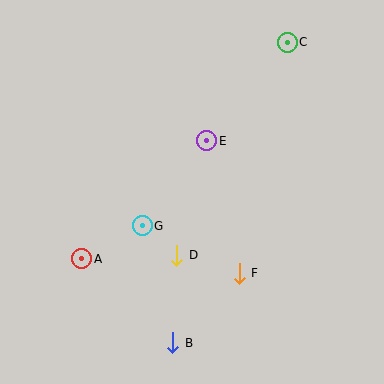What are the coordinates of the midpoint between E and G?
The midpoint between E and G is at (175, 183).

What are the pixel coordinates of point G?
Point G is at (142, 226).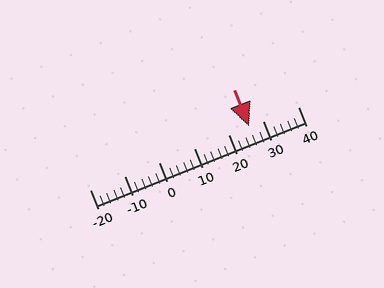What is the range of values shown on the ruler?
The ruler shows values from -20 to 40.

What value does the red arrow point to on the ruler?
The red arrow points to approximately 26.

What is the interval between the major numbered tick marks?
The major tick marks are spaced 10 units apart.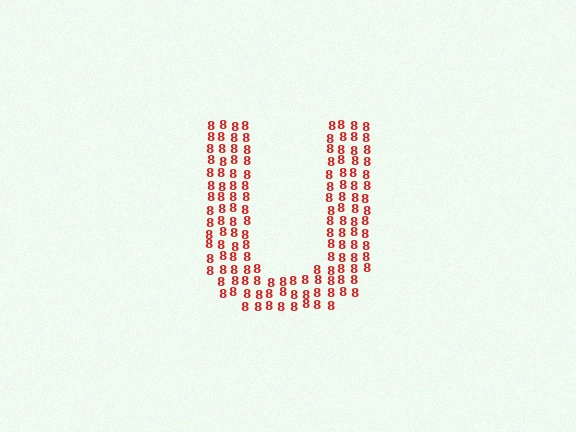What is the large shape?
The large shape is the letter U.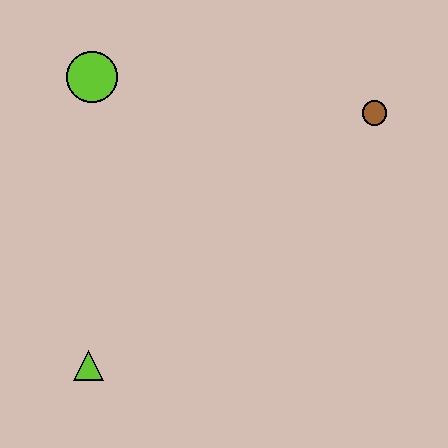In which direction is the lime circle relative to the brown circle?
The lime circle is to the left of the brown circle.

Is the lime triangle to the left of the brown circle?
Yes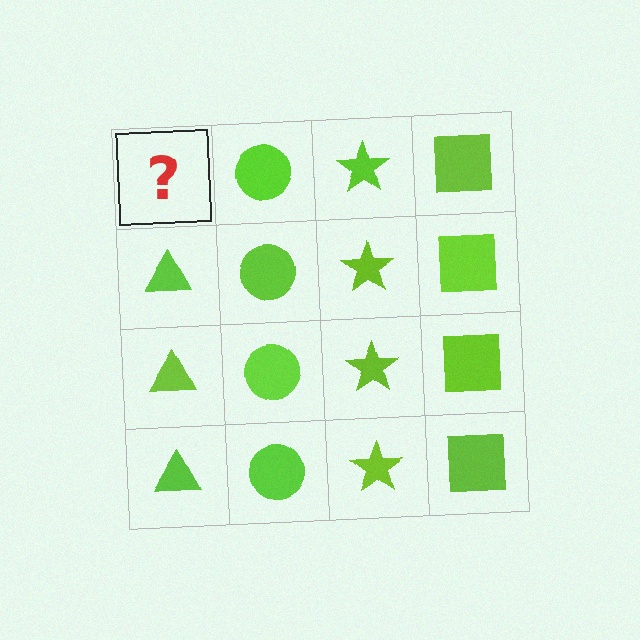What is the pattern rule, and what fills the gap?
The rule is that each column has a consistent shape. The gap should be filled with a lime triangle.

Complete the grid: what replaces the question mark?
The question mark should be replaced with a lime triangle.